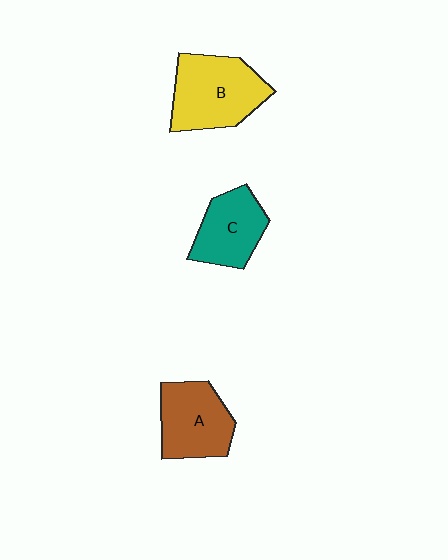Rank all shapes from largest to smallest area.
From largest to smallest: B (yellow), A (brown), C (teal).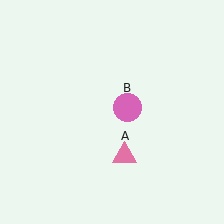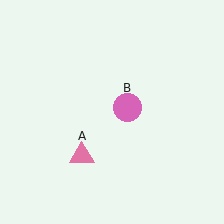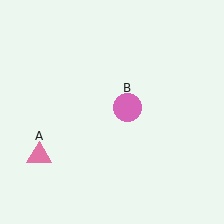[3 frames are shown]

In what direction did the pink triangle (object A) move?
The pink triangle (object A) moved left.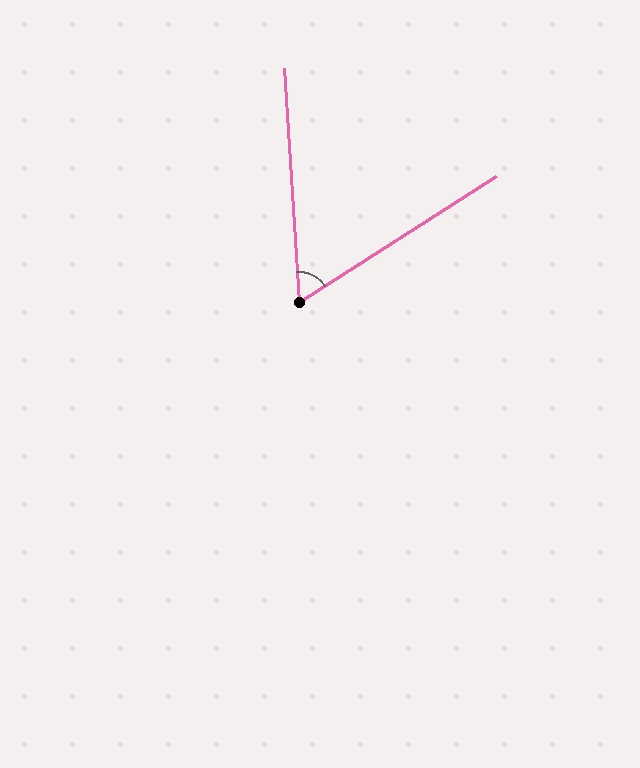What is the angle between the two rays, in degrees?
Approximately 61 degrees.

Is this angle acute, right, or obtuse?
It is acute.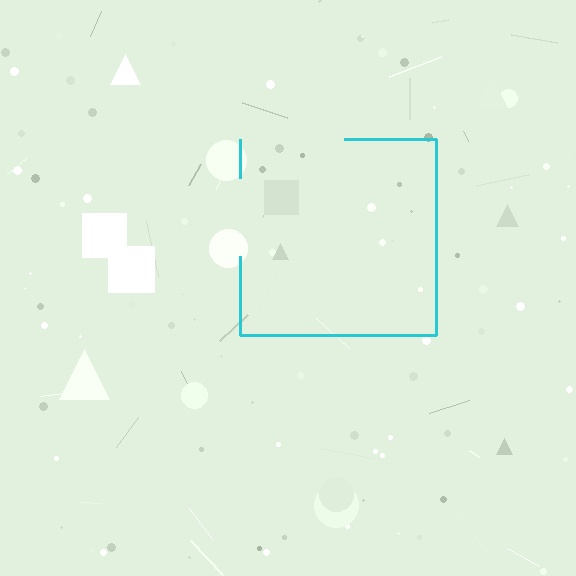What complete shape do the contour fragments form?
The contour fragments form a square.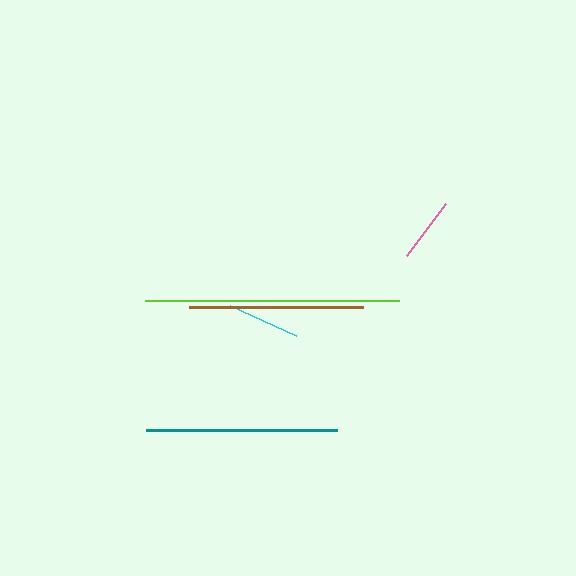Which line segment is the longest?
The lime line is the longest at approximately 254 pixels.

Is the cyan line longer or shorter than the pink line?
The cyan line is longer than the pink line.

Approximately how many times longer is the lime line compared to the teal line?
The lime line is approximately 1.3 times the length of the teal line.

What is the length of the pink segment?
The pink segment is approximately 65 pixels long.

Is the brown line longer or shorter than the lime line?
The lime line is longer than the brown line.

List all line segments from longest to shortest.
From longest to shortest: lime, teal, brown, cyan, pink.